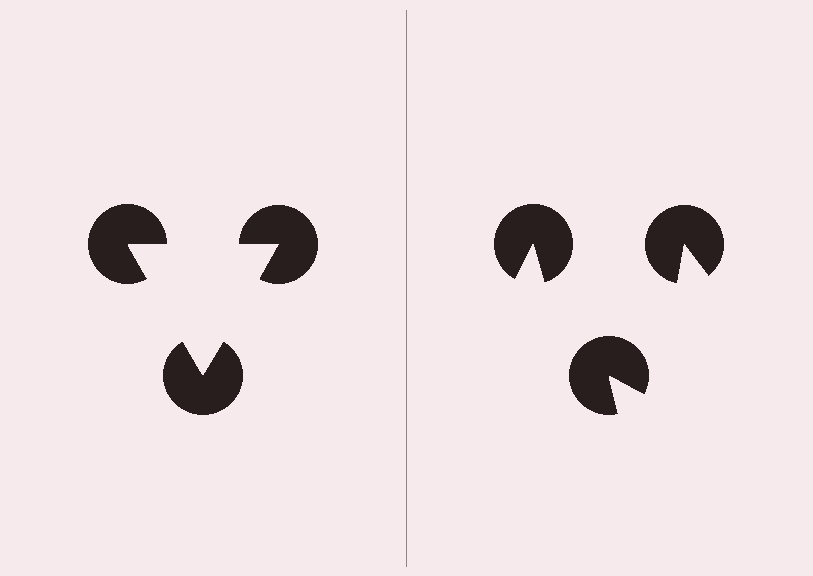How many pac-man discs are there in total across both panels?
6 — 3 on each side.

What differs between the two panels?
The pac-man discs are positioned identically on both sides; only the wedge orientations differ. On the left they align to a triangle; on the right they are misaligned.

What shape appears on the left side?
An illusory triangle.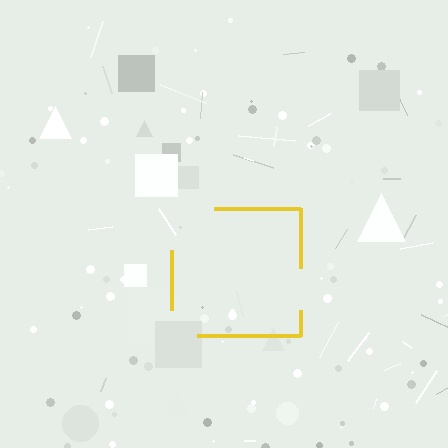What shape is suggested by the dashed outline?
The dashed outline suggests a square.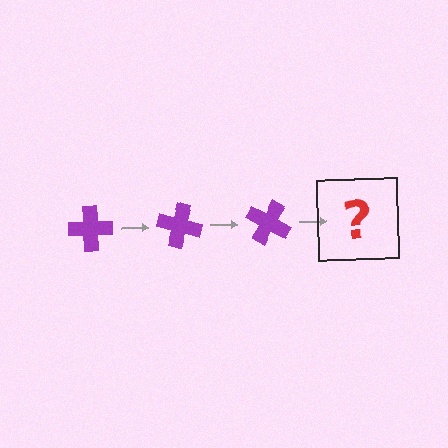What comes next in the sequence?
The next element should be a purple cross rotated 45 degrees.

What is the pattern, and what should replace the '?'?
The pattern is that the cross rotates 15 degrees each step. The '?' should be a purple cross rotated 45 degrees.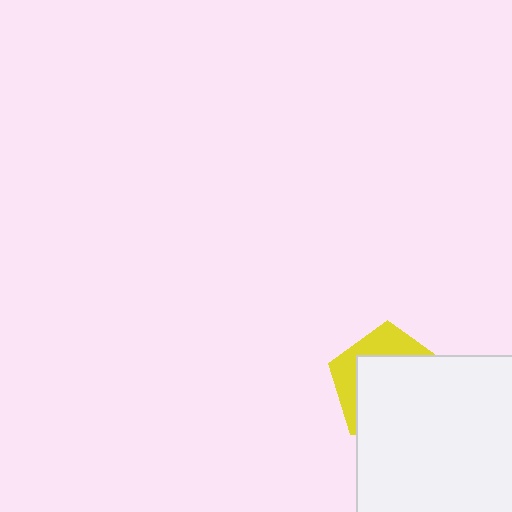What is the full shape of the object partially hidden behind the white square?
The partially hidden object is a yellow pentagon.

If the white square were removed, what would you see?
You would see the complete yellow pentagon.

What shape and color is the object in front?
The object in front is a white square.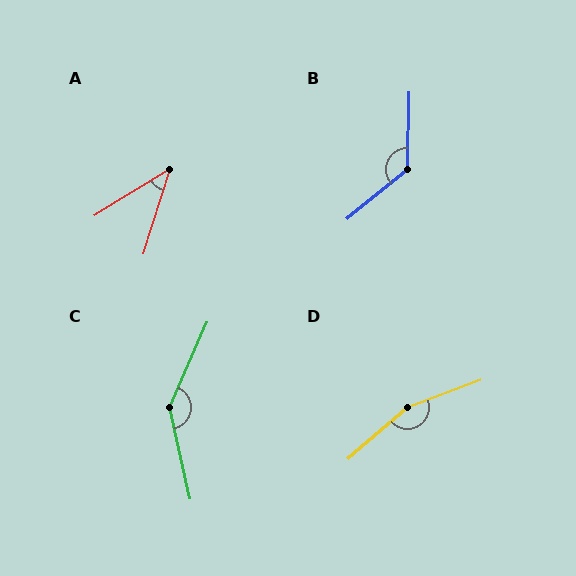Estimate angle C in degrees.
Approximately 144 degrees.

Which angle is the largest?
D, at approximately 160 degrees.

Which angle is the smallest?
A, at approximately 41 degrees.